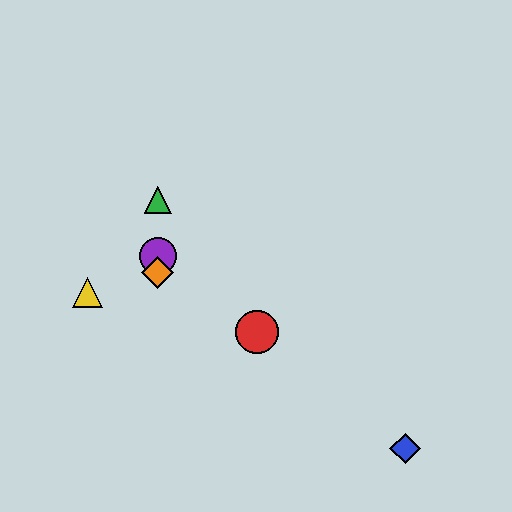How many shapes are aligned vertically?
3 shapes (the green triangle, the purple circle, the orange diamond) are aligned vertically.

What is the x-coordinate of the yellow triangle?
The yellow triangle is at x≈87.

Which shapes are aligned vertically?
The green triangle, the purple circle, the orange diamond are aligned vertically.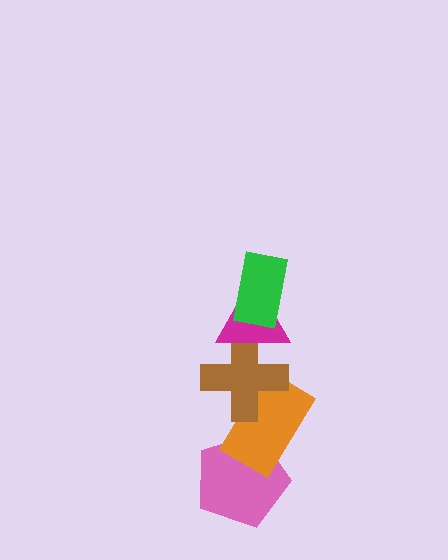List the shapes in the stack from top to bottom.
From top to bottom: the green rectangle, the magenta triangle, the brown cross, the orange rectangle, the pink pentagon.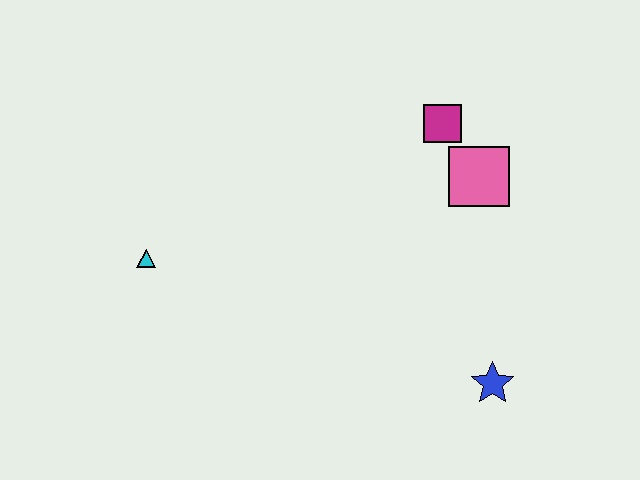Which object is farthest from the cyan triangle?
The blue star is farthest from the cyan triangle.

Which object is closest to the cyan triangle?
The magenta square is closest to the cyan triangle.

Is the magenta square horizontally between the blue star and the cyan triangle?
Yes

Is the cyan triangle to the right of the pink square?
No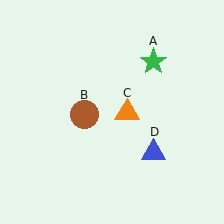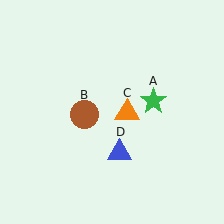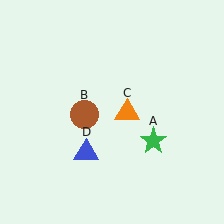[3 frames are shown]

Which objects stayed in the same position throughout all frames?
Brown circle (object B) and orange triangle (object C) remained stationary.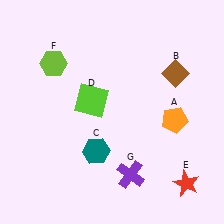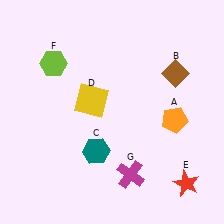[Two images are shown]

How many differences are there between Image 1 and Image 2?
There are 2 differences between the two images.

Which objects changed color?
D changed from lime to yellow. G changed from purple to magenta.